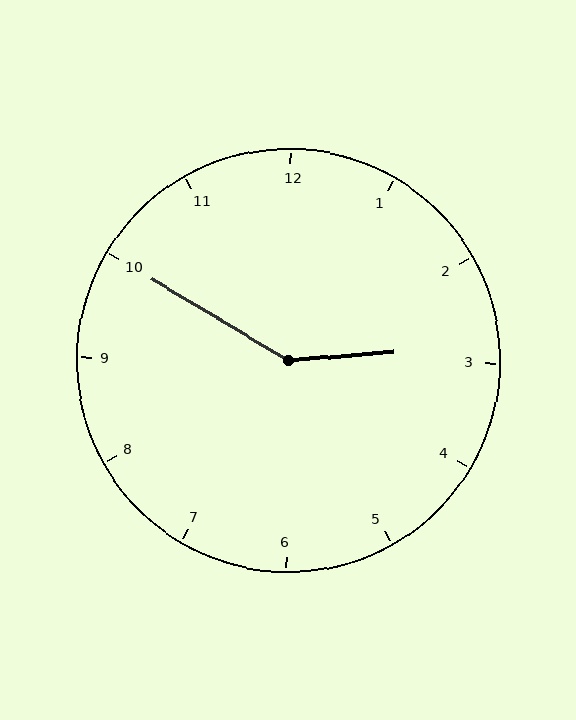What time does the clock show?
2:50.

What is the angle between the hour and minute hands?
Approximately 145 degrees.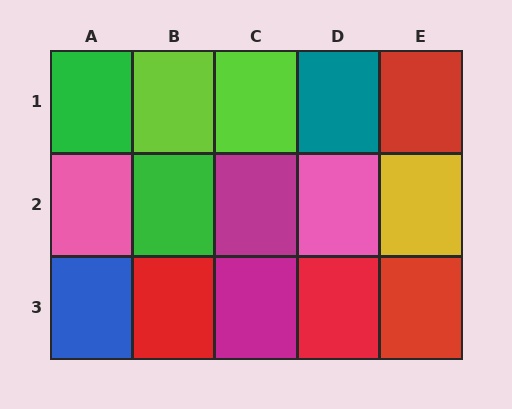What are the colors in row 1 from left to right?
Green, lime, lime, teal, red.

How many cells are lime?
2 cells are lime.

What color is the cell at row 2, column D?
Pink.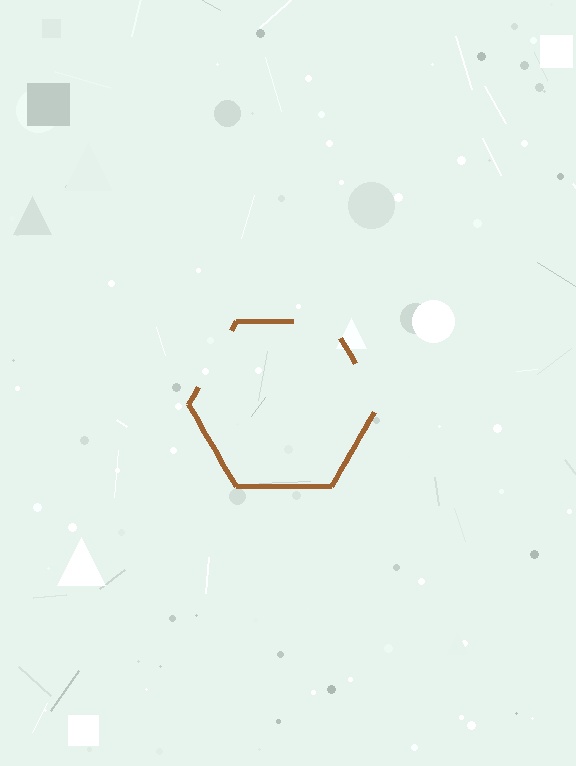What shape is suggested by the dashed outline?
The dashed outline suggests a hexagon.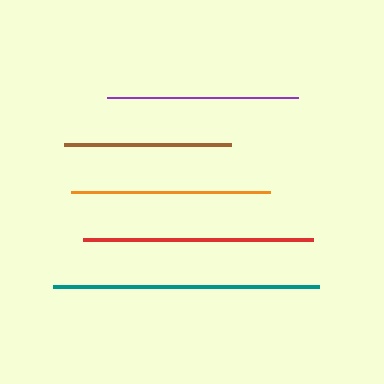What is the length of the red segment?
The red segment is approximately 230 pixels long.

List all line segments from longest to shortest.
From longest to shortest: teal, red, orange, purple, brown.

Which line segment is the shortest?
The brown line is the shortest at approximately 166 pixels.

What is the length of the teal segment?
The teal segment is approximately 266 pixels long.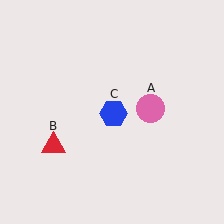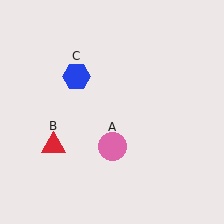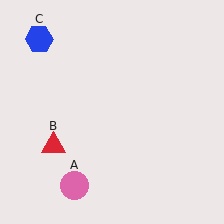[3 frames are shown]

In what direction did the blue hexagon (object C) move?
The blue hexagon (object C) moved up and to the left.